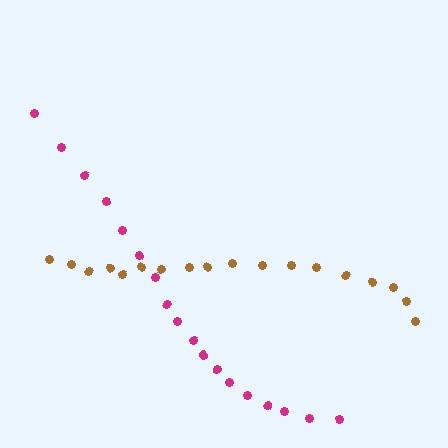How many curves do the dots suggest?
There are 2 distinct paths.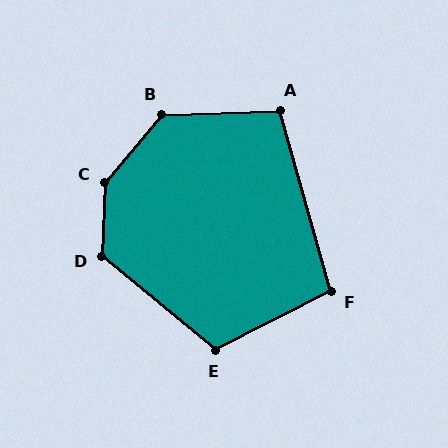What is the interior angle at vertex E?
Approximately 113 degrees (obtuse).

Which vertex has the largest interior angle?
C, at approximately 143 degrees.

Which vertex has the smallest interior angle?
F, at approximately 101 degrees.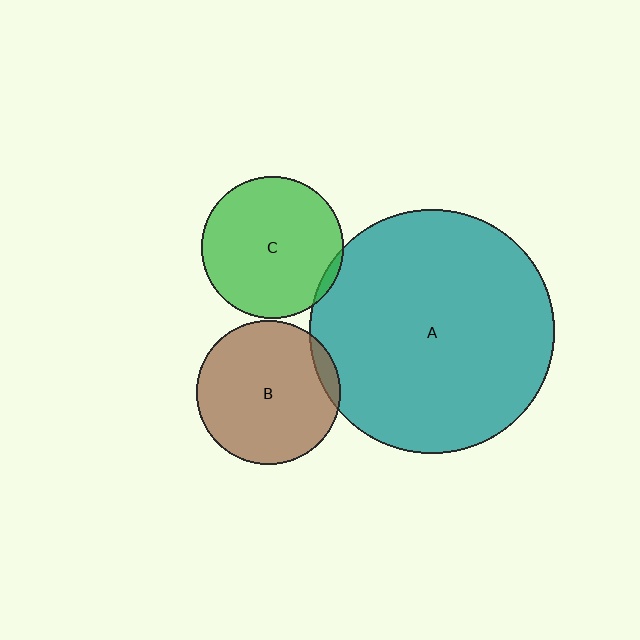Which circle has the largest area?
Circle A (teal).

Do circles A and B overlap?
Yes.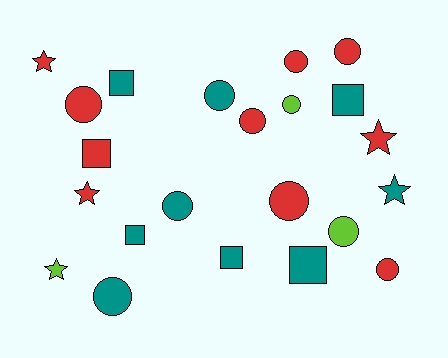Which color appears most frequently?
Red, with 10 objects.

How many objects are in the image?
There are 22 objects.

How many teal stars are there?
There is 1 teal star.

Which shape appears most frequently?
Circle, with 11 objects.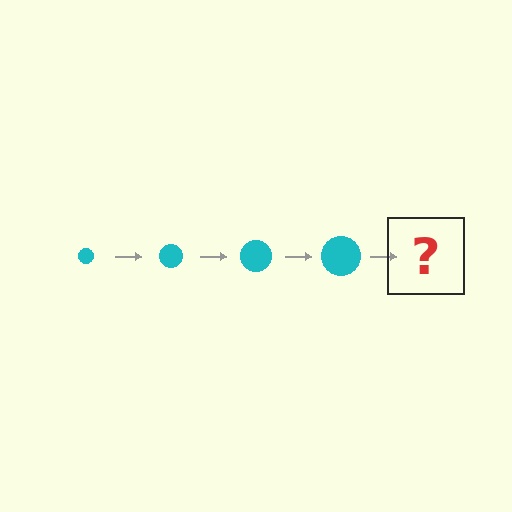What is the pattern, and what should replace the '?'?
The pattern is that the circle gets progressively larger each step. The '?' should be a cyan circle, larger than the previous one.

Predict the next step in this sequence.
The next step is a cyan circle, larger than the previous one.